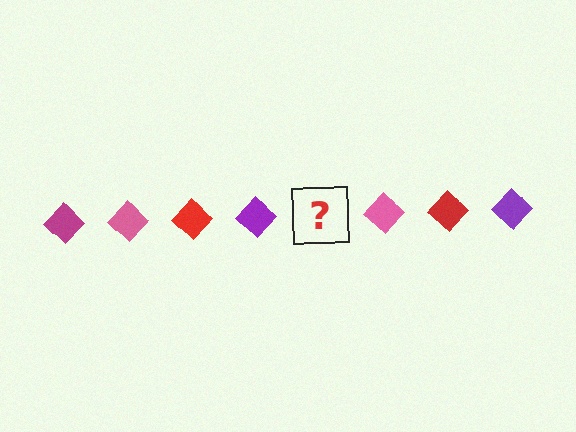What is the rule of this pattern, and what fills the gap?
The rule is that the pattern cycles through magenta, pink, red, purple diamonds. The gap should be filled with a magenta diamond.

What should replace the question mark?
The question mark should be replaced with a magenta diamond.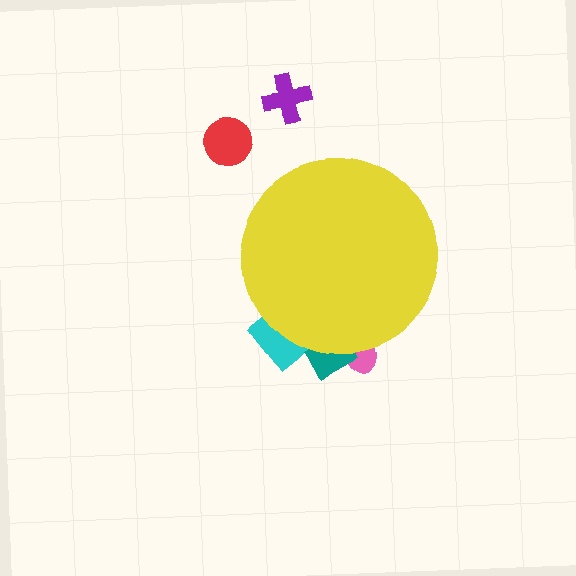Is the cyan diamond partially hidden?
Yes, the cyan diamond is partially hidden behind the yellow circle.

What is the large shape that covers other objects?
A yellow circle.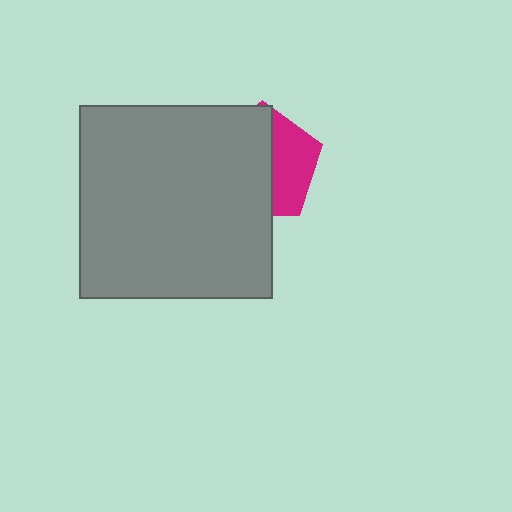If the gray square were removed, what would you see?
You would see the complete magenta pentagon.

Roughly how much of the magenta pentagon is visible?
A small part of it is visible (roughly 38%).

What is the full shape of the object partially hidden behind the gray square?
The partially hidden object is a magenta pentagon.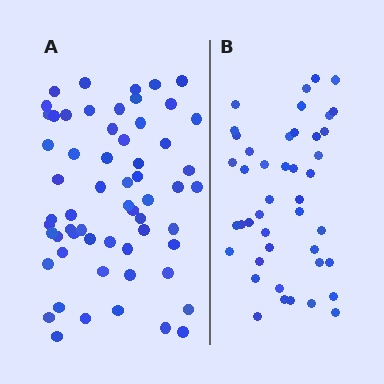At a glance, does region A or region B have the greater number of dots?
Region A (the left region) has more dots.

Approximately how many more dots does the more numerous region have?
Region A has approximately 15 more dots than region B.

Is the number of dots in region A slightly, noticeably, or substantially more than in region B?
Region A has noticeably more, but not dramatically so. The ratio is roughly 1.4 to 1.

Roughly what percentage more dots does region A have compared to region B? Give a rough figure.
About 35% more.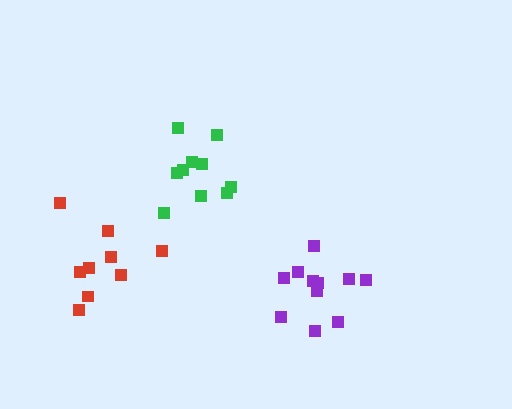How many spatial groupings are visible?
There are 3 spatial groupings.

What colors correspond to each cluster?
The clusters are colored: green, red, purple.